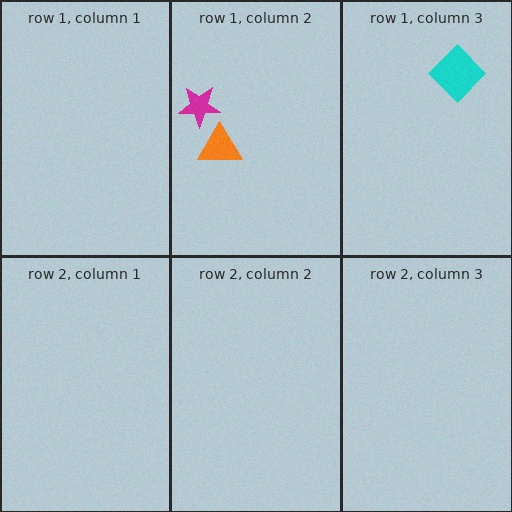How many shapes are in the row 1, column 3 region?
1.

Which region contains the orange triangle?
The row 1, column 2 region.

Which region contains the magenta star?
The row 1, column 2 region.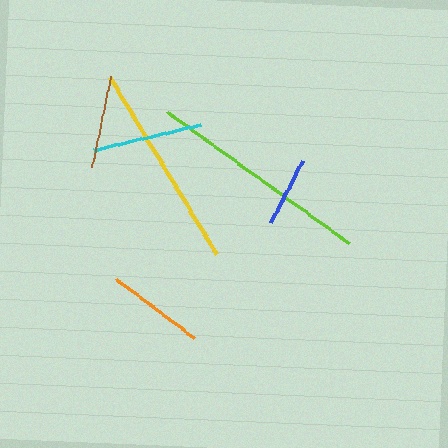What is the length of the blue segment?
The blue segment is approximately 69 pixels long.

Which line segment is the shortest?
The blue line is the shortest at approximately 69 pixels.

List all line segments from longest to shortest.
From longest to shortest: lime, yellow, cyan, orange, brown, blue.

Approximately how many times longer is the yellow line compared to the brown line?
The yellow line is approximately 2.2 times the length of the brown line.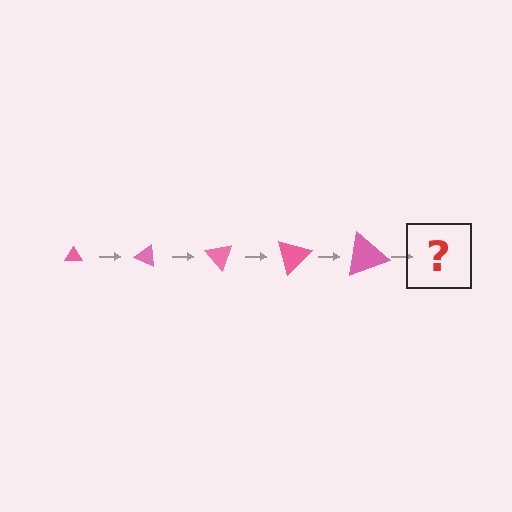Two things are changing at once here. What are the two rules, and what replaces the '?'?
The two rules are that the triangle grows larger each step and it rotates 25 degrees each step. The '?' should be a triangle, larger than the previous one and rotated 125 degrees from the start.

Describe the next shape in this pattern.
It should be a triangle, larger than the previous one and rotated 125 degrees from the start.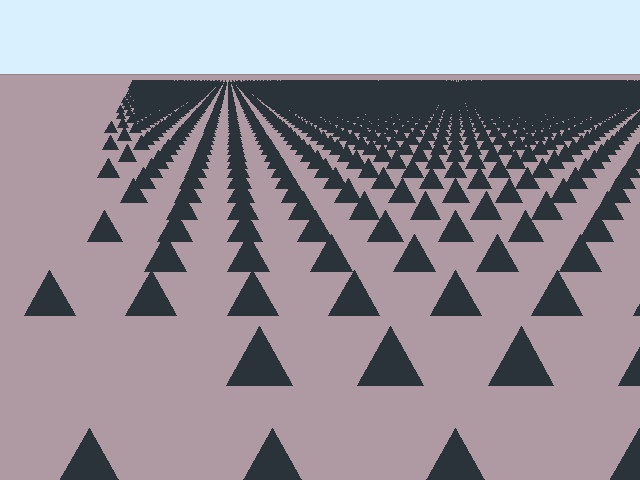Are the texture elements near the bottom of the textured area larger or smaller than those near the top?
Larger. Near the bottom, elements are closer to the viewer and appear at a bigger on-screen size.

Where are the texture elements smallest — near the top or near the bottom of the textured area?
Near the top.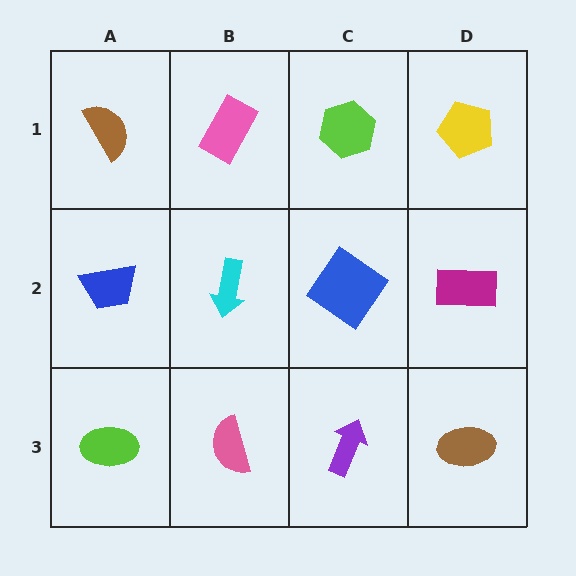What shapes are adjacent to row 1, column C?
A blue diamond (row 2, column C), a pink rectangle (row 1, column B), a yellow pentagon (row 1, column D).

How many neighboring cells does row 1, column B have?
3.